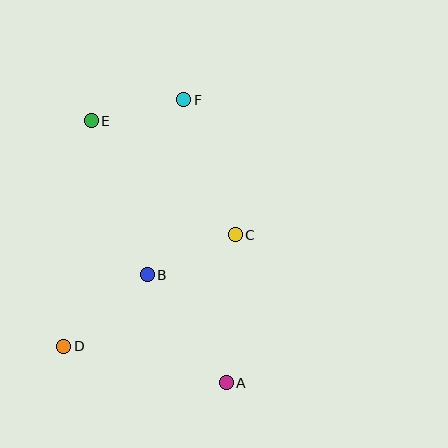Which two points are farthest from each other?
Points A and E are farthest from each other.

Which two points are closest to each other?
Points E and F are closest to each other.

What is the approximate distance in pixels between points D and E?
The distance between D and E is approximately 227 pixels.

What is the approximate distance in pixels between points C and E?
The distance between C and E is approximately 184 pixels.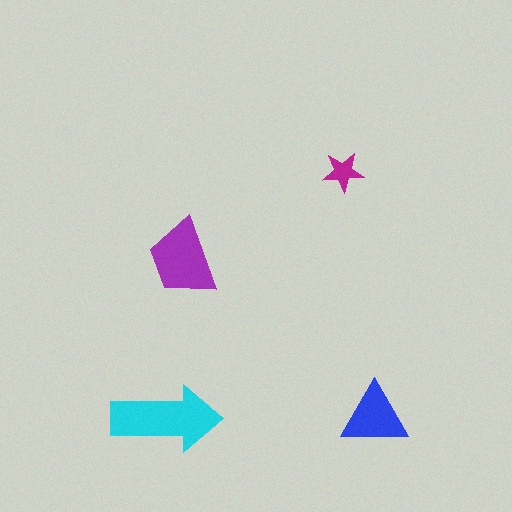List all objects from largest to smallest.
The cyan arrow, the purple trapezoid, the blue triangle, the magenta star.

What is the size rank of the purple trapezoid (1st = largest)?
2nd.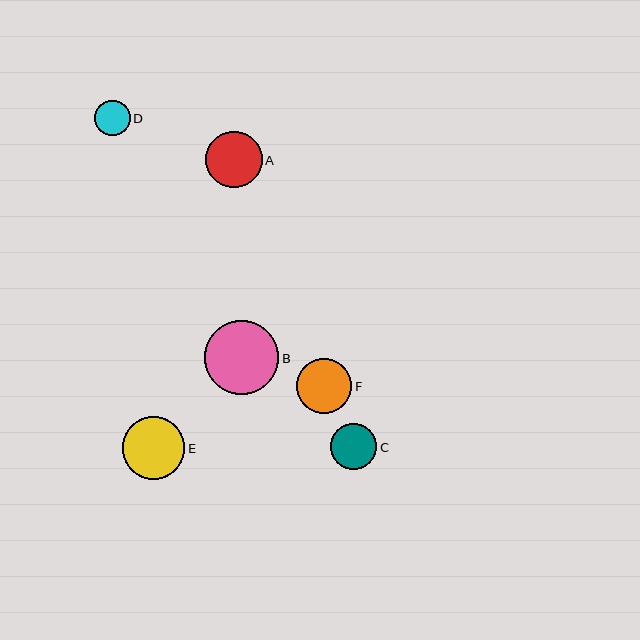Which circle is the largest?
Circle B is the largest with a size of approximately 74 pixels.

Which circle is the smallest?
Circle D is the smallest with a size of approximately 36 pixels.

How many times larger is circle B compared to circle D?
Circle B is approximately 2.1 times the size of circle D.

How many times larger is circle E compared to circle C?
Circle E is approximately 1.4 times the size of circle C.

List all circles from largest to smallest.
From largest to smallest: B, E, A, F, C, D.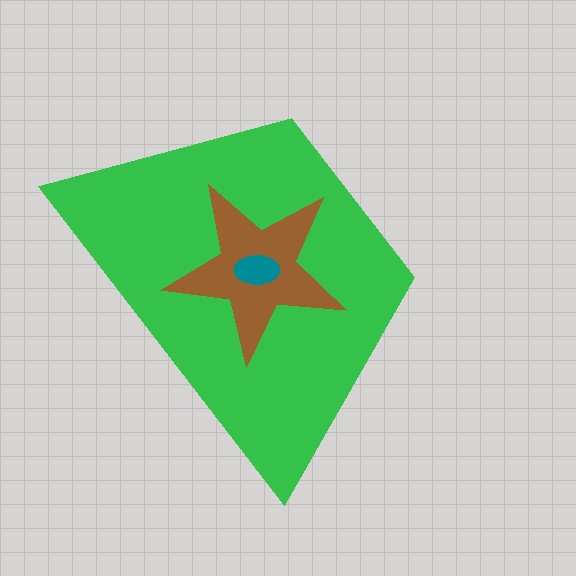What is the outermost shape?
The green trapezoid.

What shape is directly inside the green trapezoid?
The brown star.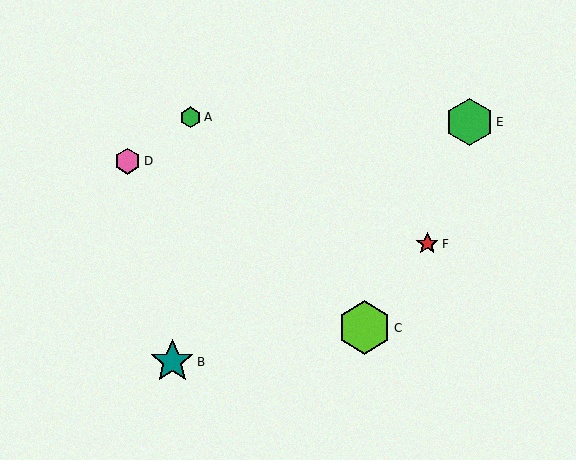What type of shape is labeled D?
Shape D is a pink hexagon.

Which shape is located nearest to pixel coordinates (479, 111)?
The green hexagon (labeled E) at (469, 122) is nearest to that location.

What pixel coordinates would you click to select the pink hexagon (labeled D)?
Click at (128, 161) to select the pink hexagon D.